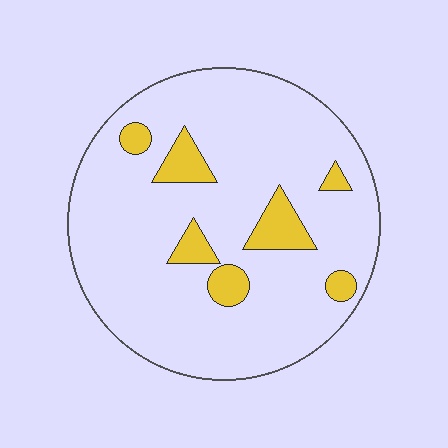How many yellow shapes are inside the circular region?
7.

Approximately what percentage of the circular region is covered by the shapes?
Approximately 10%.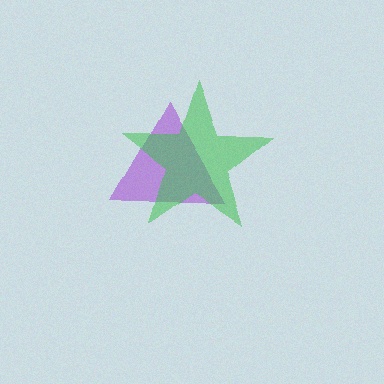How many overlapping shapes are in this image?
There are 2 overlapping shapes in the image.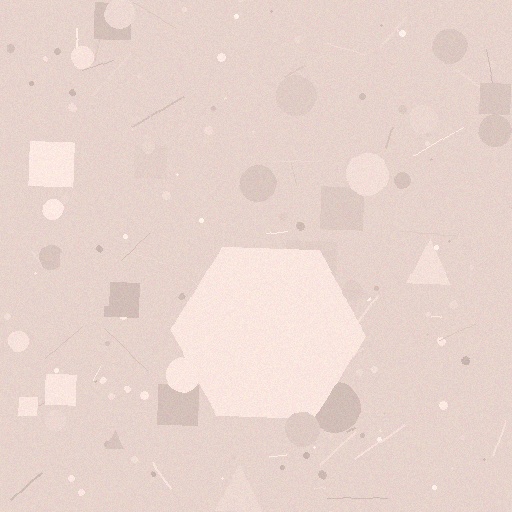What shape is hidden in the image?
A hexagon is hidden in the image.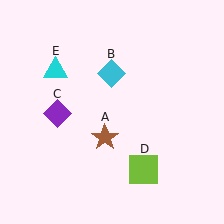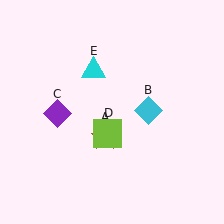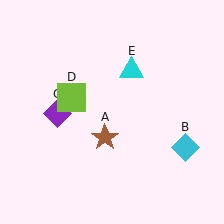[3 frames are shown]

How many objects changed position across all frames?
3 objects changed position: cyan diamond (object B), lime square (object D), cyan triangle (object E).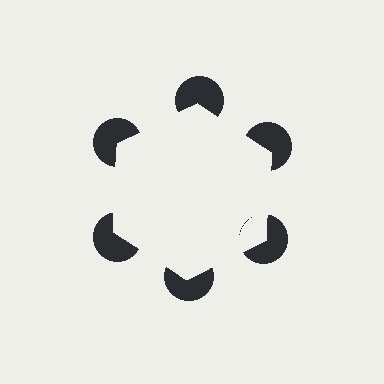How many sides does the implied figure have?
6 sides.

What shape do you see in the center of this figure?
An illusory hexagon — its edges are inferred from the aligned wedge cuts in the pac-man discs, not physically drawn.